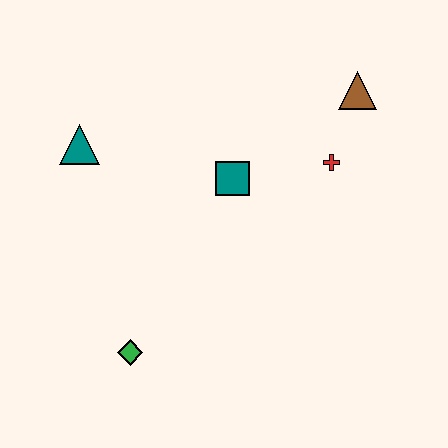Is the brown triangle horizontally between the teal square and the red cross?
No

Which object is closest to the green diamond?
The teal square is closest to the green diamond.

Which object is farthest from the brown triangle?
The green diamond is farthest from the brown triangle.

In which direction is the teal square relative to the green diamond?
The teal square is above the green diamond.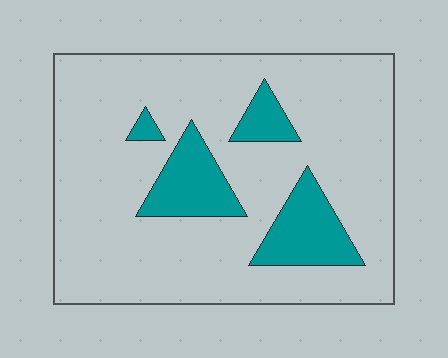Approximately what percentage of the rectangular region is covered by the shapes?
Approximately 15%.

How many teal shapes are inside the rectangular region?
4.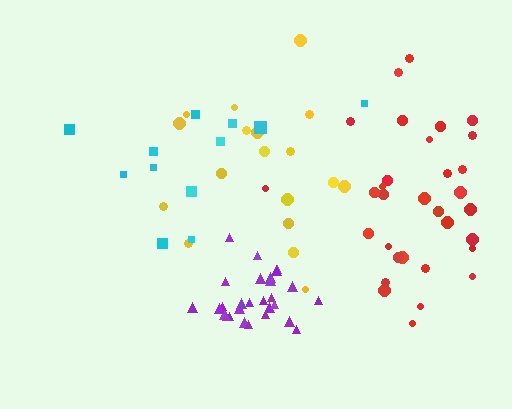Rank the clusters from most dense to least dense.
purple, red, yellow, cyan.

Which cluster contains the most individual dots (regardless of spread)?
Red (32).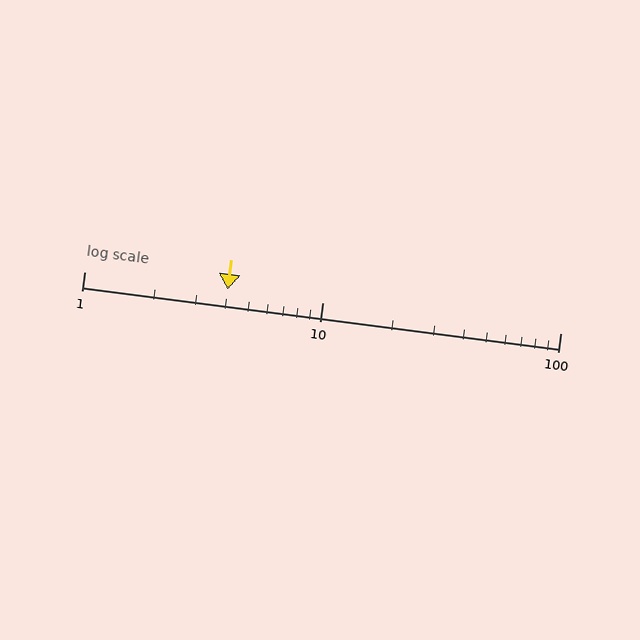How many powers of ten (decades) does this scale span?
The scale spans 2 decades, from 1 to 100.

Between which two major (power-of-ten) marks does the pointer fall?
The pointer is between 1 and 10.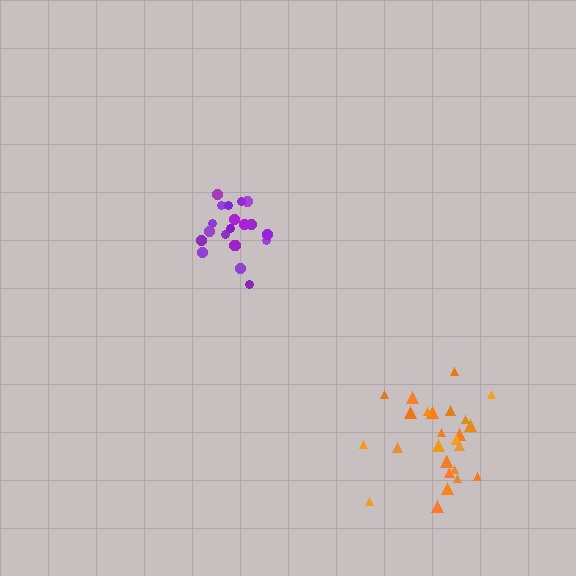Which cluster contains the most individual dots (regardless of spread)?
Orange (26).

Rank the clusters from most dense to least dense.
purple, orange.